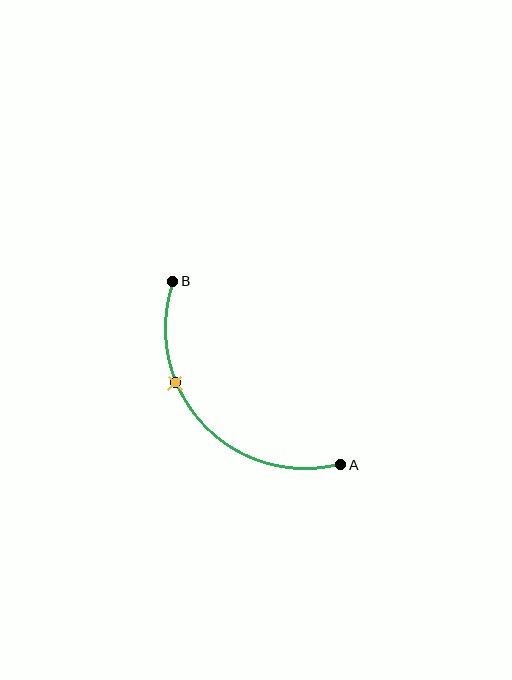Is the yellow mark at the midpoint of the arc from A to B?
No. The yellow mark lies on the arc but is closer to endpoint B. The arc midpoint would be at the point on the curve equidistant along the arc from both A and B.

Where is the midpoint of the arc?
The arc midpoint is the point on the curve farthest from the straight line joining A and B. It sits below and to the left of that line.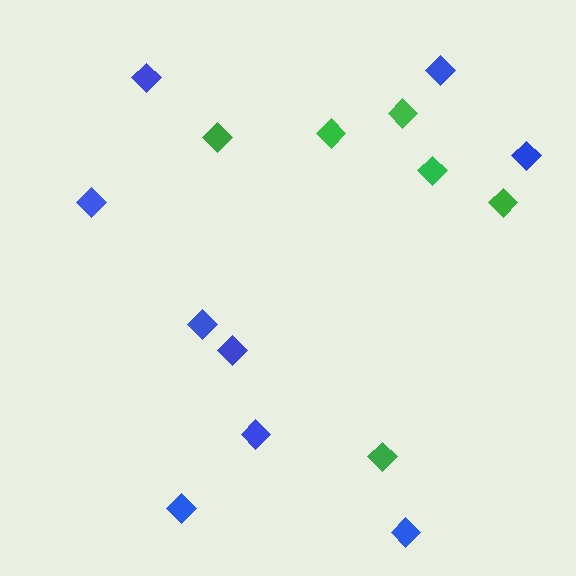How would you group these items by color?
There are 2 groups: one group of blue diamonds (9) and one group of green diamonds (6).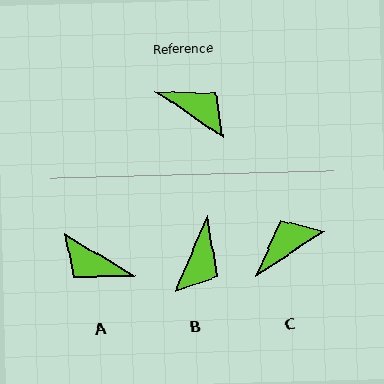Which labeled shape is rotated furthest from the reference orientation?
A, about 176 degrees away.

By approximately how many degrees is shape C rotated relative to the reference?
Approximately 68 degrees counter-clockwise.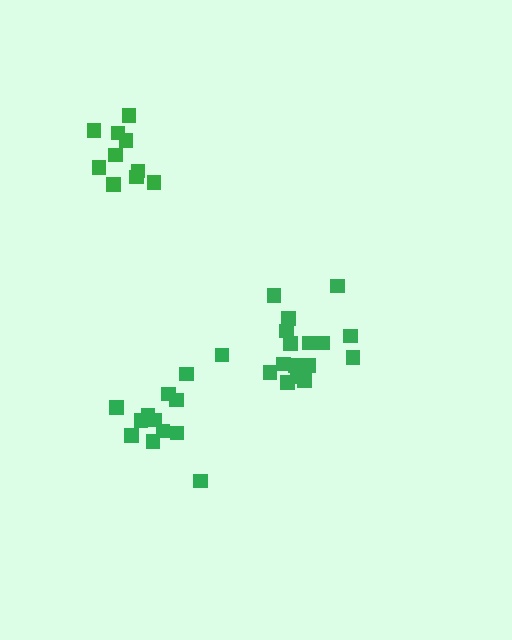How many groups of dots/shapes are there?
There are 3 groups.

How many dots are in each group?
Group 1: 16 dots, Group 2: 13 dots, Group 3: 10 dots (39 total).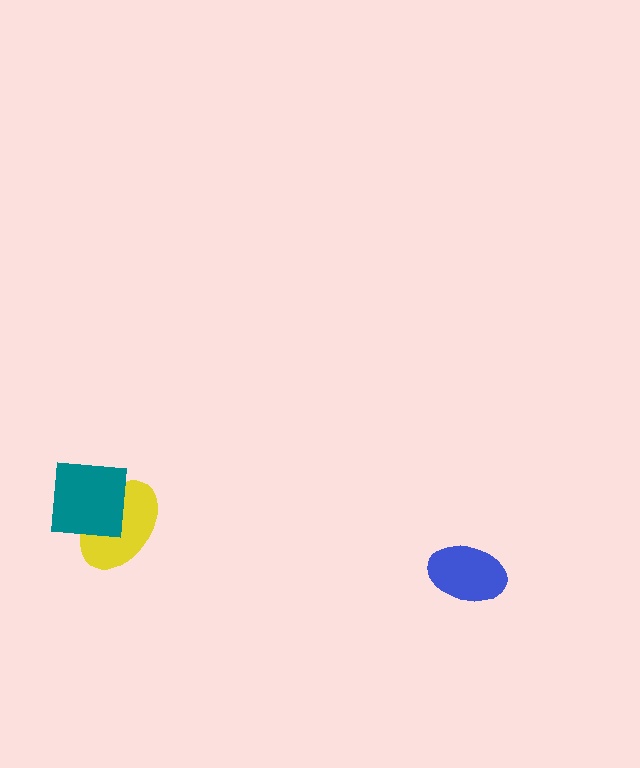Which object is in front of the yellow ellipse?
The teal square is in front of the yellow ellipse.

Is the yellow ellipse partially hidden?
Yes, it is partially covered by another shape.